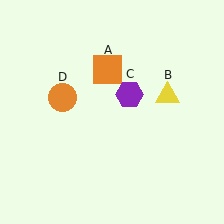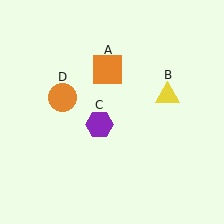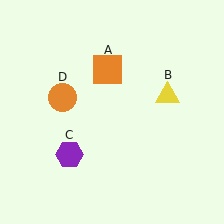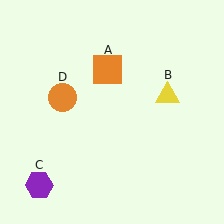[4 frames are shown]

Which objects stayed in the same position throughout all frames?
Orange square (object A) and yellow triangle (object B) and orange circle (object D) remained stationary.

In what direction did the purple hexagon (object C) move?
The purple hexagon (object C) moved down and to the left.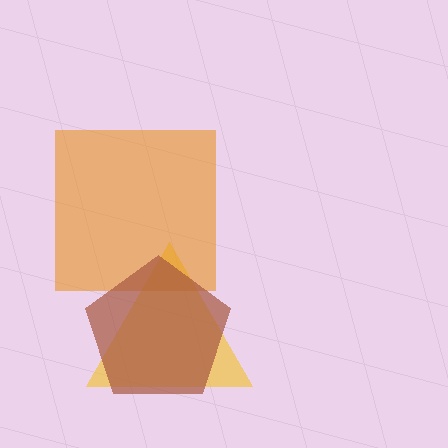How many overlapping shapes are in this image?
There are 3 overlapping shapes in the image.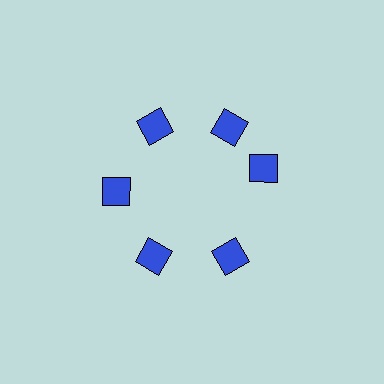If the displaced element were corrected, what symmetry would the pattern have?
It would have 6-fold rotational symmetry — the pattern would map onto itself every 60 degrees.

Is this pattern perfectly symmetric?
No. The 6 blue diamonds are arranged in a ring, but one element near the 3 o'clock position is rotated out of alignment along the ring, breaking the 6-fold rotational symmetry.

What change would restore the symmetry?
The symmetry would be restored by rotating it back into even spacing with its neighbors so that all 6 diamonds sit at equal angles and equal distance from the center.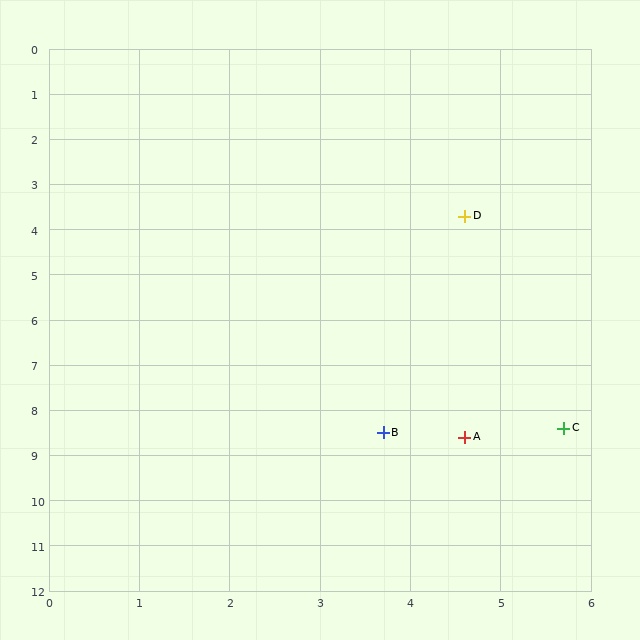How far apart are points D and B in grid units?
Points D and B are about 4.9 grid units apart.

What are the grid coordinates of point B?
Point B is at approximately (3.7, 8.5).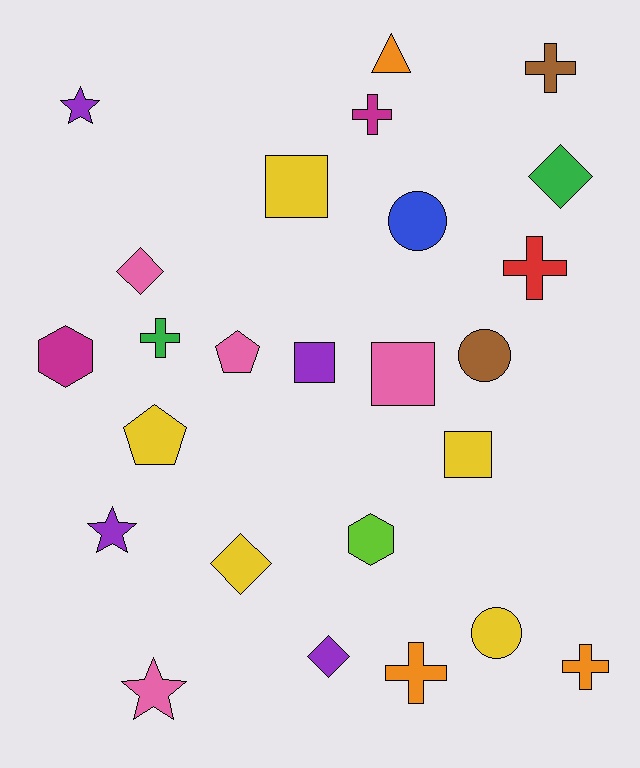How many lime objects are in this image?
There is 1 lime object.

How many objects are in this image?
There are 25 objects.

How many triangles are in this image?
There is 1 triangle.